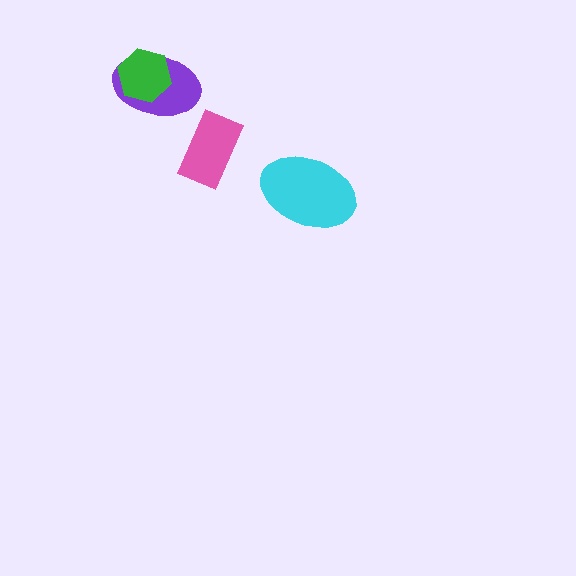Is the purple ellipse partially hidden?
Yes, it is partially covered by another shape.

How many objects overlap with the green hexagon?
1 object overlaps with the green hexagon.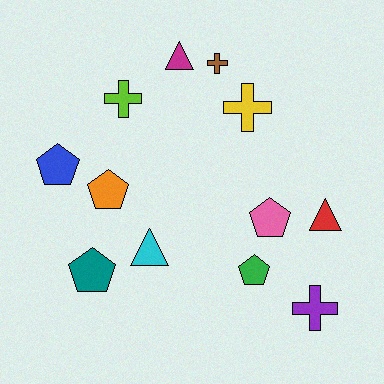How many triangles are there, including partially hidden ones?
There are 3 triangles.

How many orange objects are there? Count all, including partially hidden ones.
There is 1 orange object.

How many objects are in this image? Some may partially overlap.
There are 12 objects.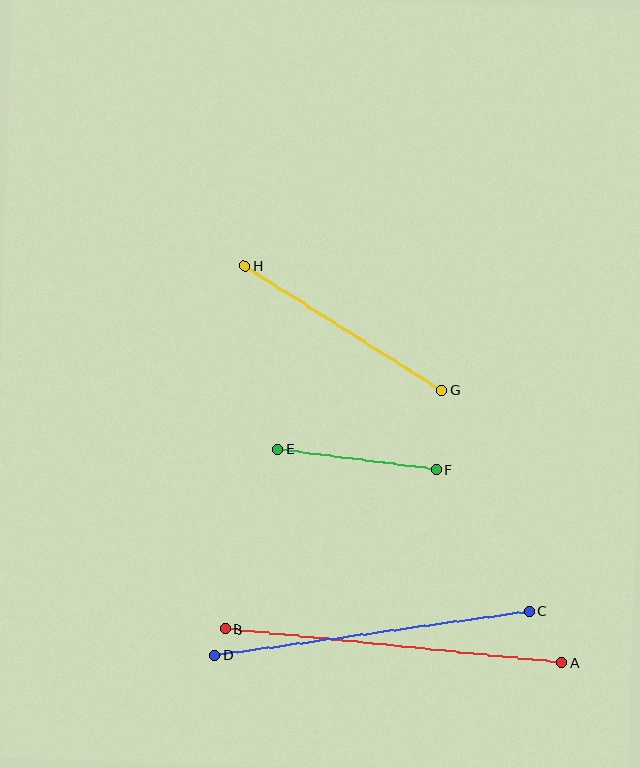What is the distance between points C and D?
The distance is approximately 317 pixels.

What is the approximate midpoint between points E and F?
The midpoint is at approximately (357, 459) pixels.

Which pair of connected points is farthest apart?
Points A and B are farthest apart.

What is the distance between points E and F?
The distance is approximately 160 pixels.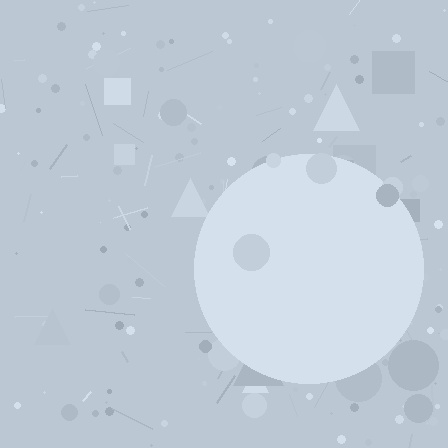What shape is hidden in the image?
A circle is hidden in the image.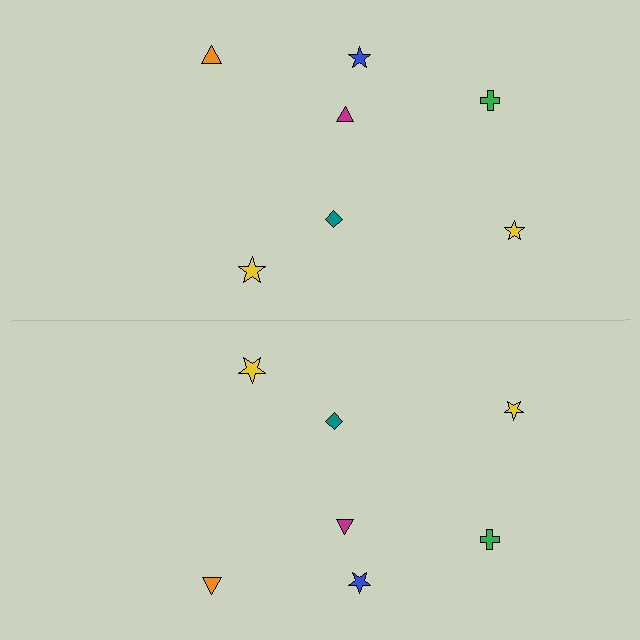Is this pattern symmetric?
Yes, this pattern has bilateral (reflection) symmetry.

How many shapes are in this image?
There are 14 shapes in this image.